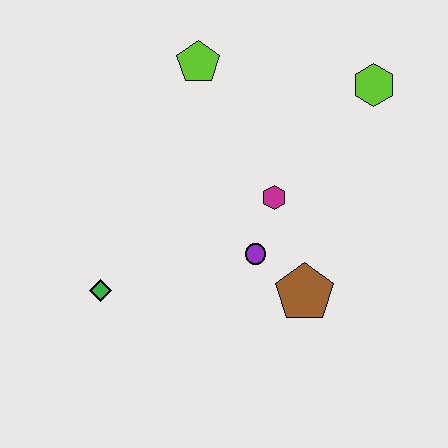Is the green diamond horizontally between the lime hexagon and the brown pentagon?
No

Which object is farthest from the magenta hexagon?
The green diamond is farthest from the magenta hexagon.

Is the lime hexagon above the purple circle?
Yes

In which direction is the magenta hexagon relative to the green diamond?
The magenta hexagon is to the right of the green diamond.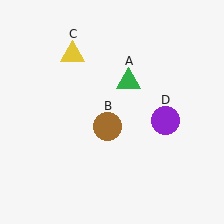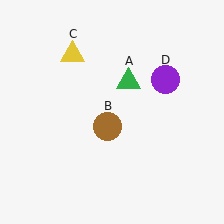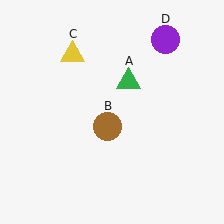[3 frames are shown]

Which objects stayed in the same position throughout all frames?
Green triangle (object A) and brown circle (object B) and yellow triangle (object C) remained stationary.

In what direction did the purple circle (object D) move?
The purple circle (object D) moved up.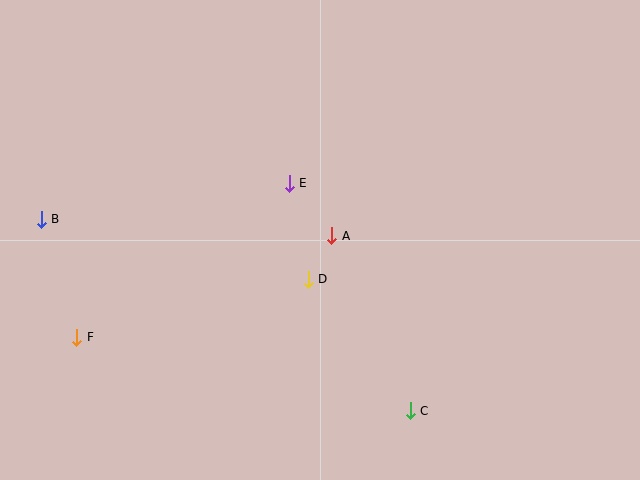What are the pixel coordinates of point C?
Point C is at (410, 411).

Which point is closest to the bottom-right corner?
Point C is closest to the bottom-right corner.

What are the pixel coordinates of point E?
Point E is at (289, 183).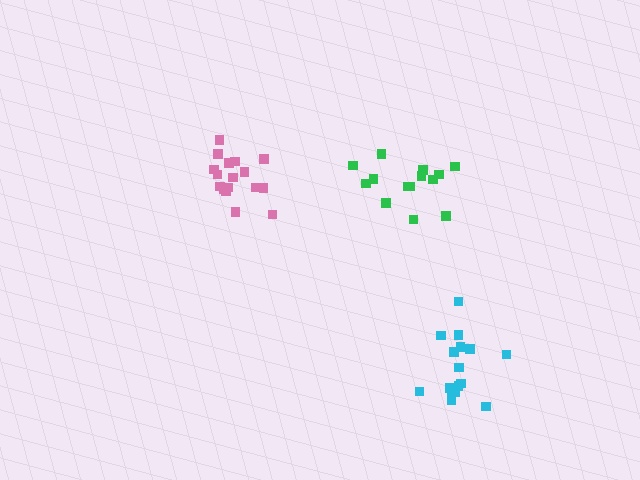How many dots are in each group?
Group 1: 17 dots, Group 2: 16 dots, Group 3: 14 dots (47 total).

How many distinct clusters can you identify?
There are 3 distinct clusters.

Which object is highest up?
The pink cluster is topmost.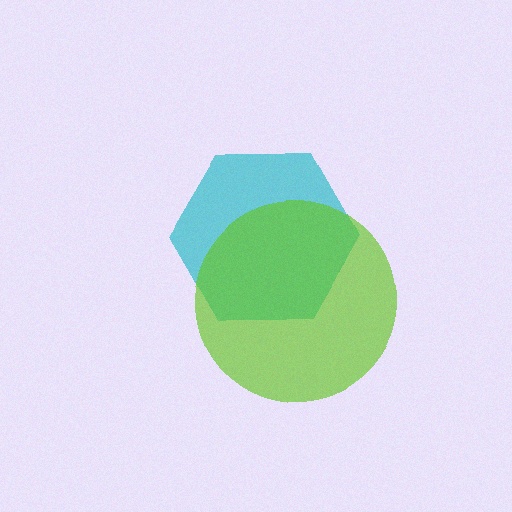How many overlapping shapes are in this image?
There are 2 overlapping shapes in the image.